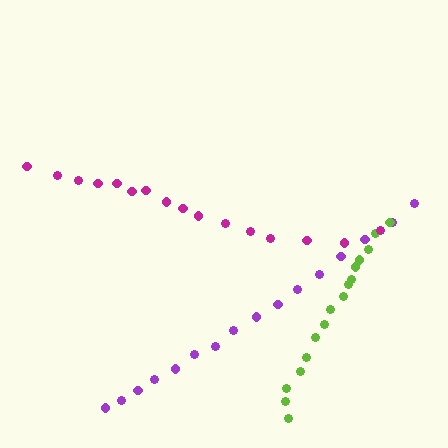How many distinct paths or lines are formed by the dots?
There are 3 distinct paths.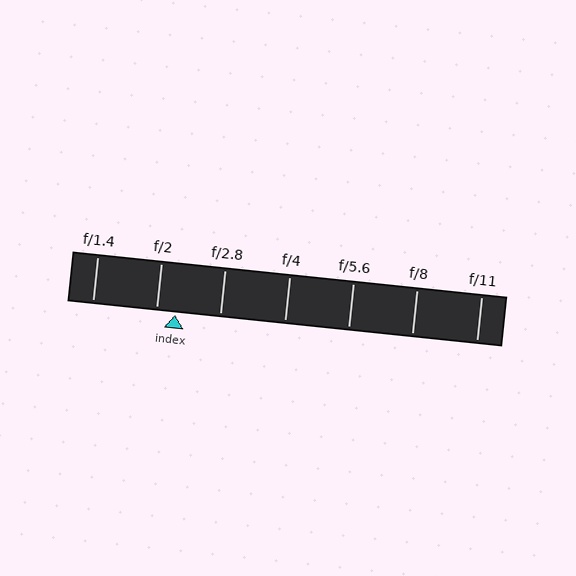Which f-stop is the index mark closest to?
The index mark is closest to f/2.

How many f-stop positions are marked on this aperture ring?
There are 7 f-stop positions marked.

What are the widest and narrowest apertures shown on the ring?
The widest aperture shown is f/1.4 and the narrowest is f/11.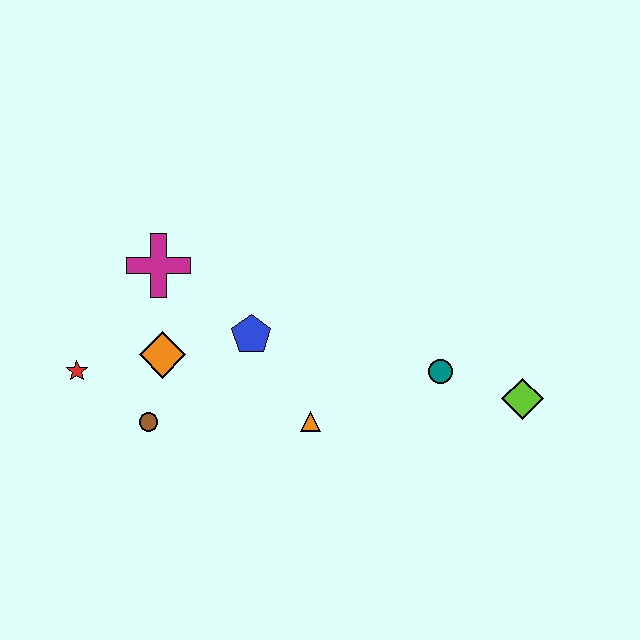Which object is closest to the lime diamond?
The teal circle is closest to the lime diamond.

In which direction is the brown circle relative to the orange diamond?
The brown circle is below the orange diamond.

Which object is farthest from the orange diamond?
The lime diamond is farthest from the orange diamond.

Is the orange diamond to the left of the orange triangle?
Yes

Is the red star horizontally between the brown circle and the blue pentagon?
No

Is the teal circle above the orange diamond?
No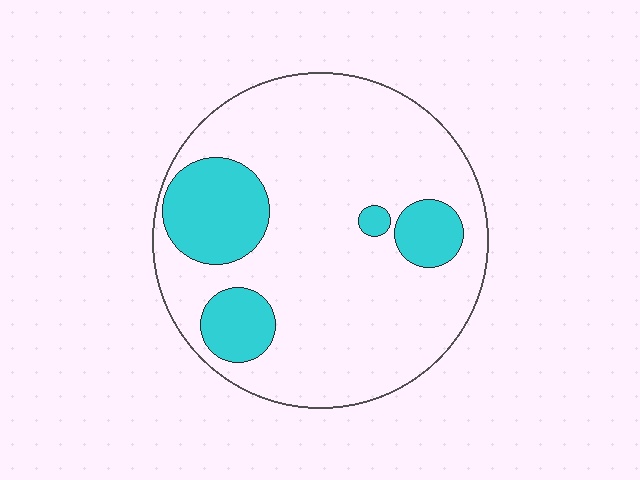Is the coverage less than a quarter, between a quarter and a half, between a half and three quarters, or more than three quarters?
Less than a quarter.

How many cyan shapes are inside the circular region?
4.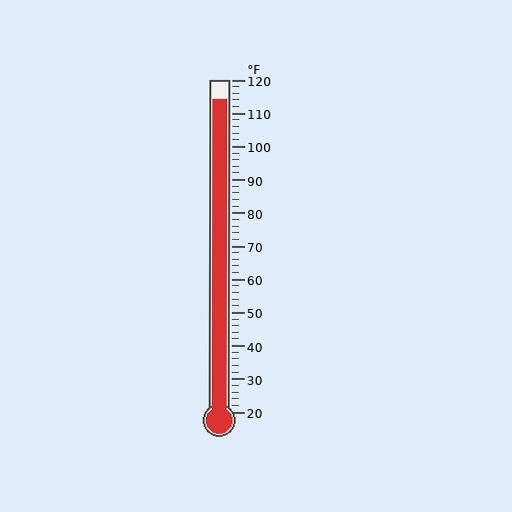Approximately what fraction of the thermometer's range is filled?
The thermometer is filled to approximately 95% of its range.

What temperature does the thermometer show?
The thermometer shows approximately 114°F.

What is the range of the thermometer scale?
The thermometer scale ranges from 20°F to 120°F.